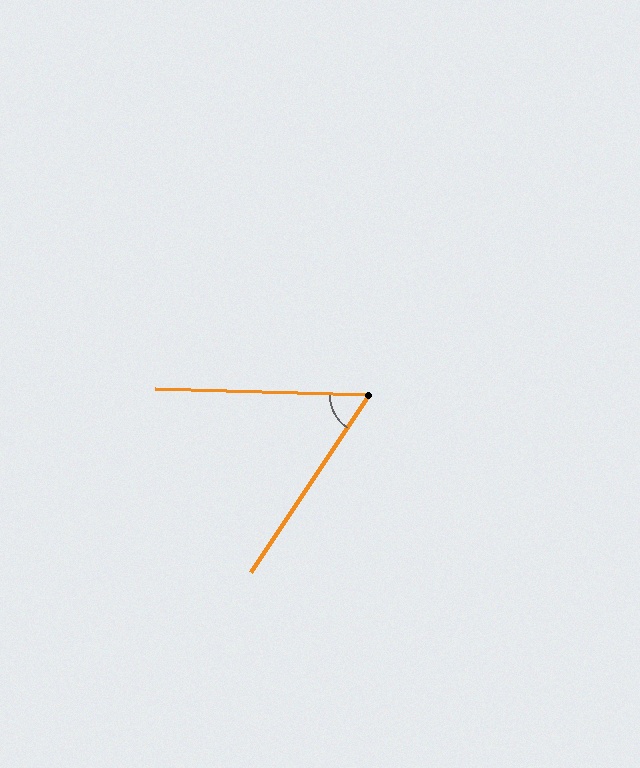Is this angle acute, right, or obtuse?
It is acute.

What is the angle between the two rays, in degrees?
Approximately 58 degrees.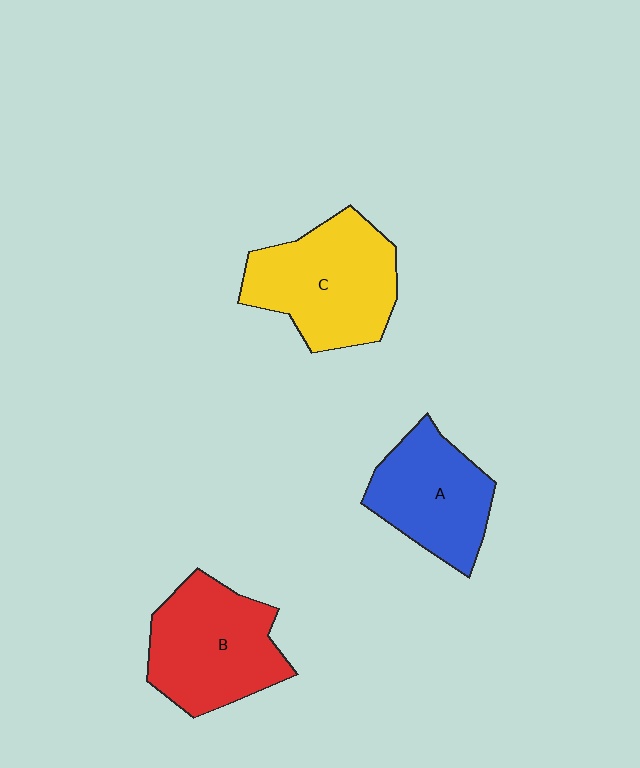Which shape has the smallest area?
Shape A (blue).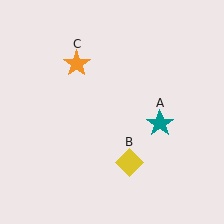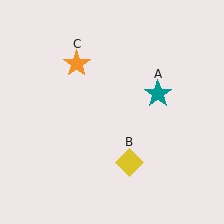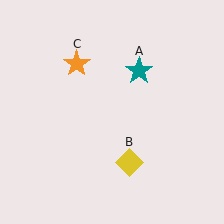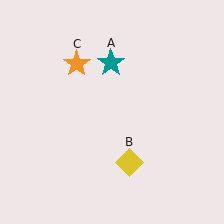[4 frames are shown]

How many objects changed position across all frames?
1 object changed position: teal star (object A).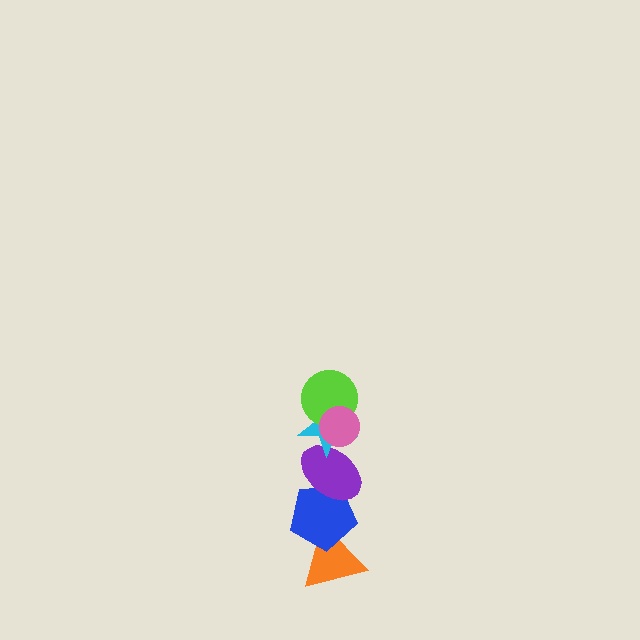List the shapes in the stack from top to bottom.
From top to bottom: the pink circle, the lime circle, the cyan star, the purple ellipse, the blue pentagon, the orange triangle.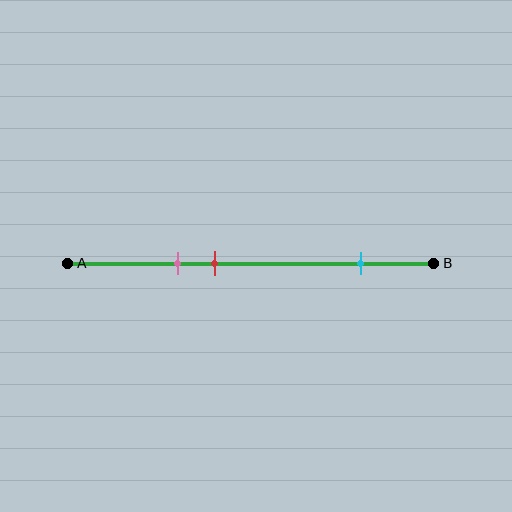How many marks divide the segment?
There are 3 marks dividing the segment.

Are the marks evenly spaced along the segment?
No, the marks are not evenly spaced.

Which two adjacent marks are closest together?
The pink and red marks are the closest adjacent pair.